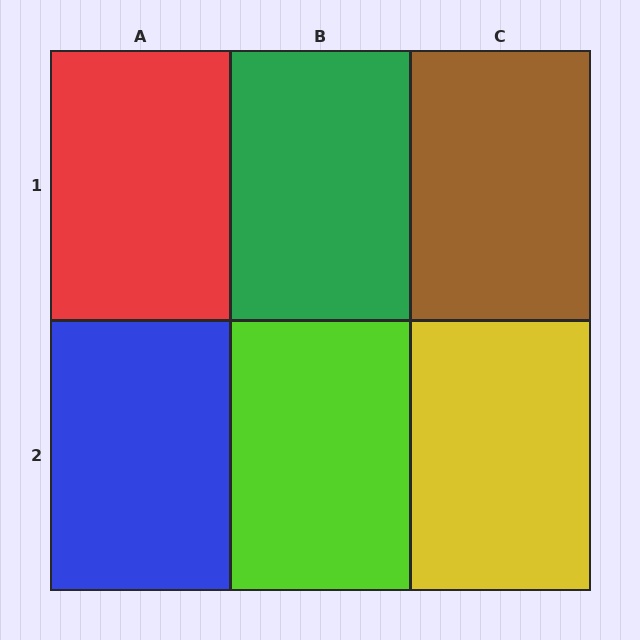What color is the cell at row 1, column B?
Green.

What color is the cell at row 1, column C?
Brown.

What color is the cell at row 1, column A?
Red.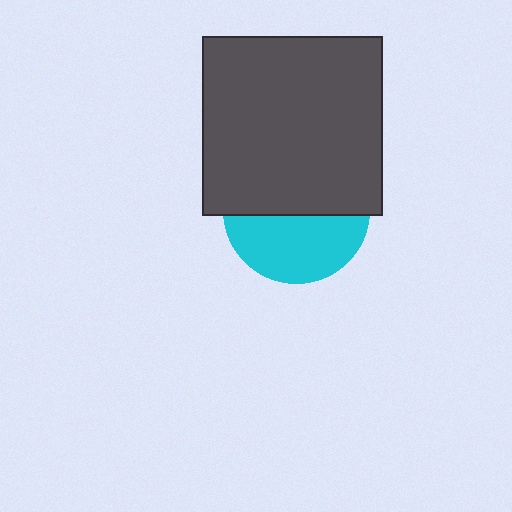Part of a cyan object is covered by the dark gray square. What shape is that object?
It is a circle.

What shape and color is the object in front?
The object in front is a dark gray square.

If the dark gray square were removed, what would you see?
You would see the complete cyan circle.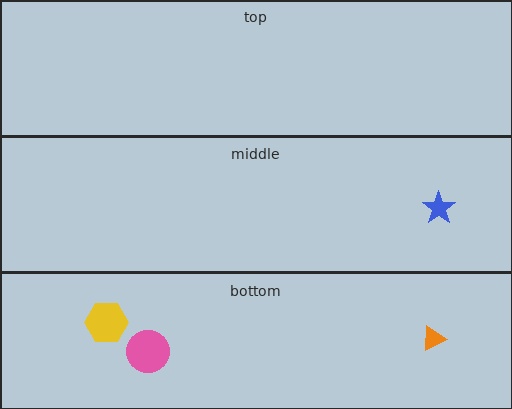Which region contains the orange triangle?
The bottom region.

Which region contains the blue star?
The middle region.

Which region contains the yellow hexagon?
The bottom region.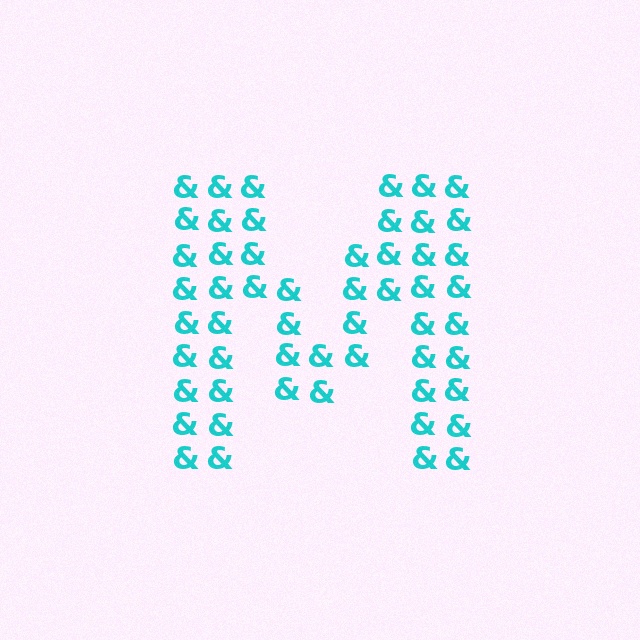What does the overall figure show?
The overall figure shows the letter M.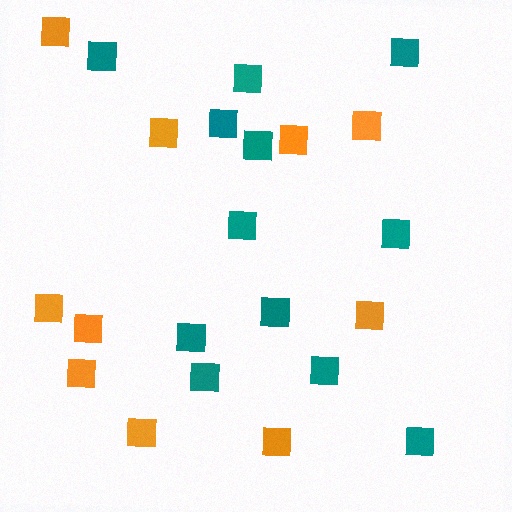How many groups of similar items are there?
There are 2 groups: one group of orange squares (10) and one group of teal squares (12).